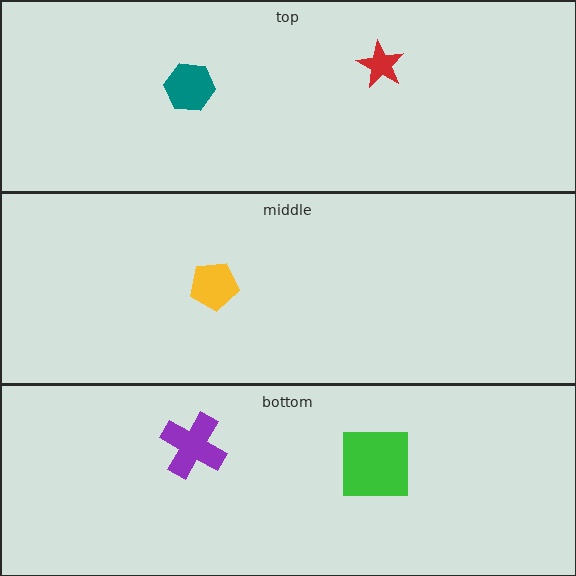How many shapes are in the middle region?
1.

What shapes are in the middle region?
The yellow pentagon.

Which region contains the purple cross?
The bottom region.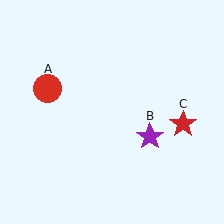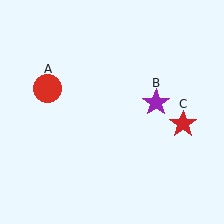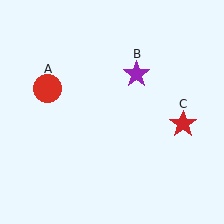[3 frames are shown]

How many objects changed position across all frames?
1 object changed position: purple star (object B).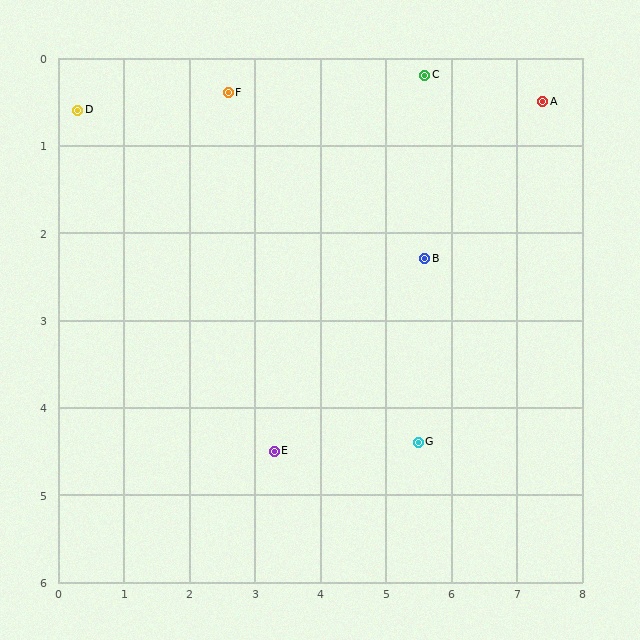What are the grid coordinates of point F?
Point F is at approximately (2.6, 0.4).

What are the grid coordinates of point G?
Point G is at approximately (5.5, 4.4).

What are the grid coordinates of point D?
Point D is at approximately (0.3, 0.6).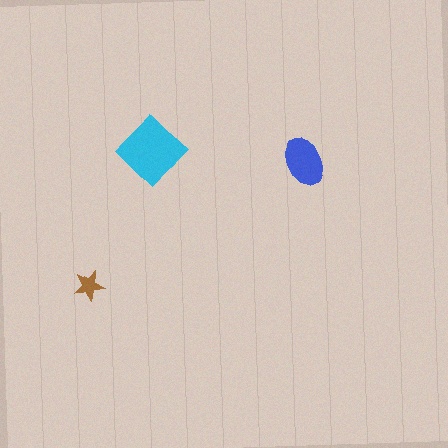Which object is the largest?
The cyan diamond.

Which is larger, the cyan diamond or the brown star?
The cyan diamond.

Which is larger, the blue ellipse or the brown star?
The blue ellipse.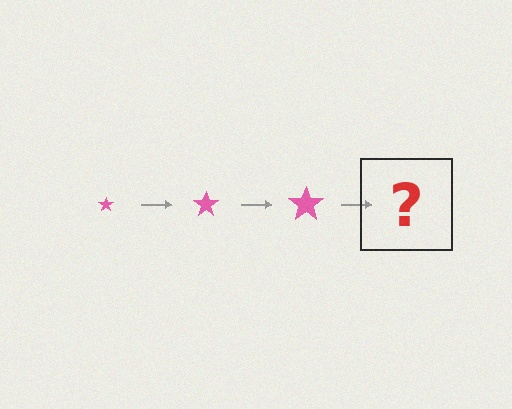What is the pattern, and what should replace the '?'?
The pattern is that the star gets progressively larger each step. The '?' should be a pink star, larger than the previous one.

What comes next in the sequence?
The next element should be a pink star, larger than the previous one.